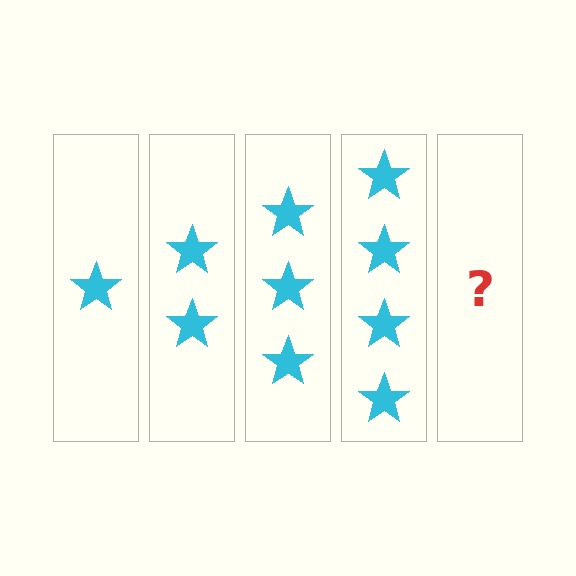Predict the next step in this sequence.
The next step is 5 stars.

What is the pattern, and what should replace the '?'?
The pattern is that each step adds one more star. The '?' should be 5 stars.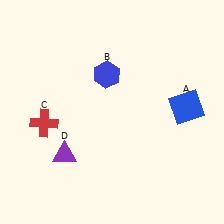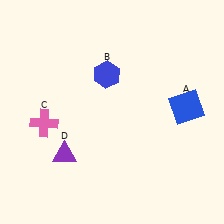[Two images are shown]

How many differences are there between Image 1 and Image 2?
There is 1 difference between the two images.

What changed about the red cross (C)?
In Image 1, C is red. In Image 2, it changed to pink.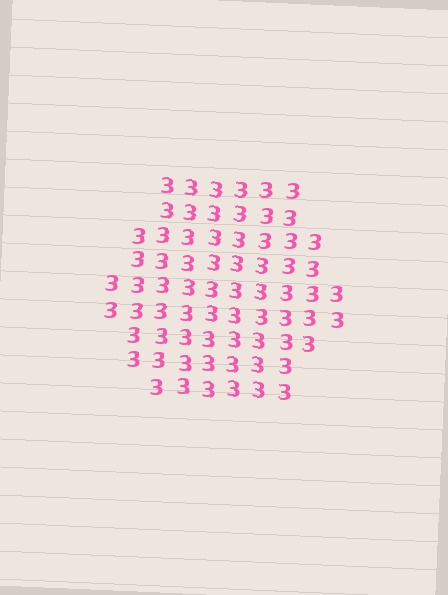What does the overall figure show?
The overall figure shows a hexagon.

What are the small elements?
The small elements are digit 3's.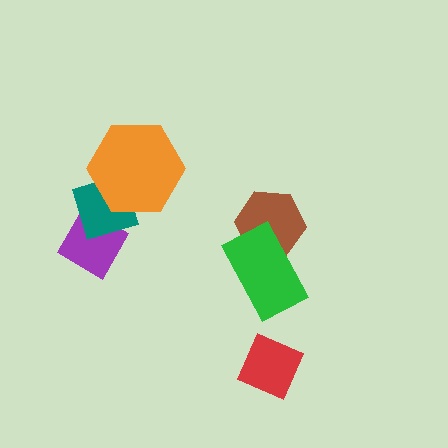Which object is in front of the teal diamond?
The orange hexagon is in front of the teal diamond.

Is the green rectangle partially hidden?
No, no other shape covers it.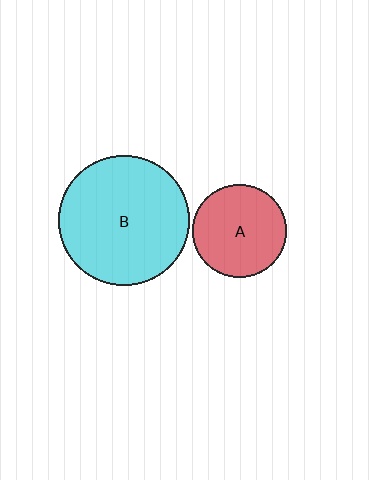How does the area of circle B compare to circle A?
Approximately 1.9 times.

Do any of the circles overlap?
No, none of the circles overlap.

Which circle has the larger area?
Circle B (cyan).